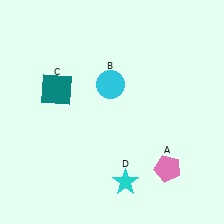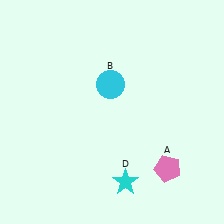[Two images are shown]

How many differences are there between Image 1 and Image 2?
There is 1 difference between the two images.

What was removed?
The teal square (C) was removed in Image 2.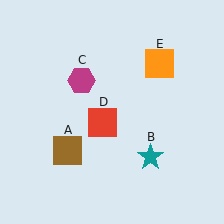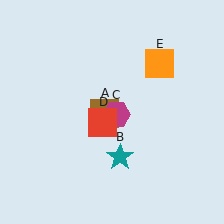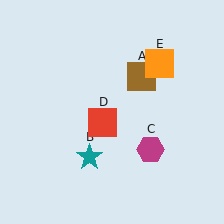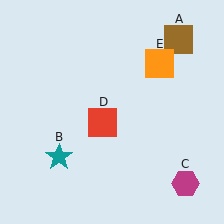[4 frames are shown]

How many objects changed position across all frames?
3 objects changed position: brown square (object A), teal star (object B), magenta hexagon (object C).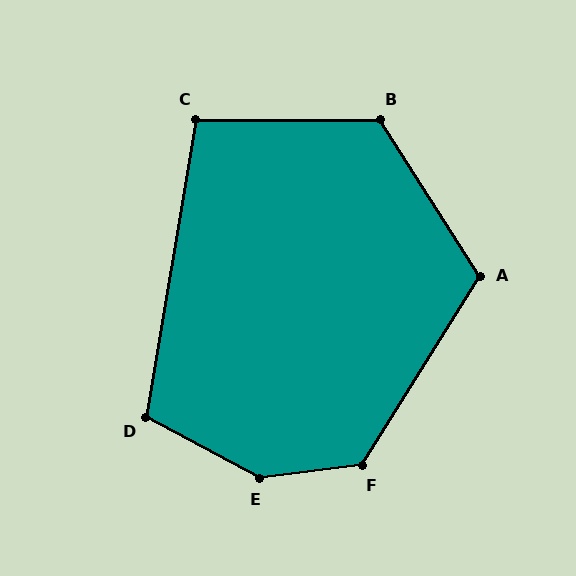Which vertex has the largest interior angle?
E, at approximately 145 degrees.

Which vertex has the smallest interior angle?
C, at approximately 99 degrees.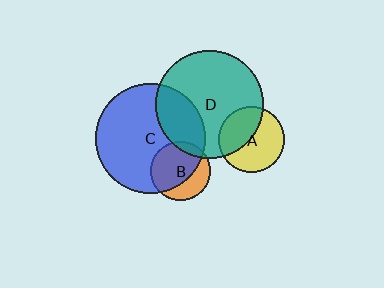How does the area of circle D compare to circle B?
Approximately 3.3 times.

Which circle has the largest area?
Circle C (blue).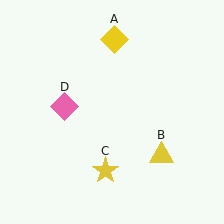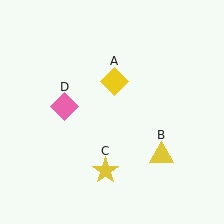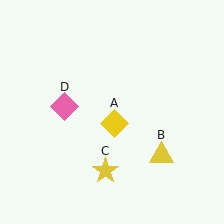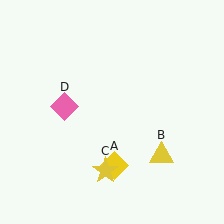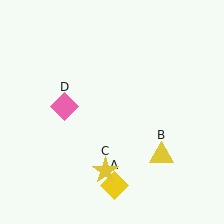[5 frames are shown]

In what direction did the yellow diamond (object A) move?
The yellow diamond (object A) moved down.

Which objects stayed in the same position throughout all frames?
Yellow triangle (object B) and yellow star (object C) and pink diamond (object D) remained stationary.